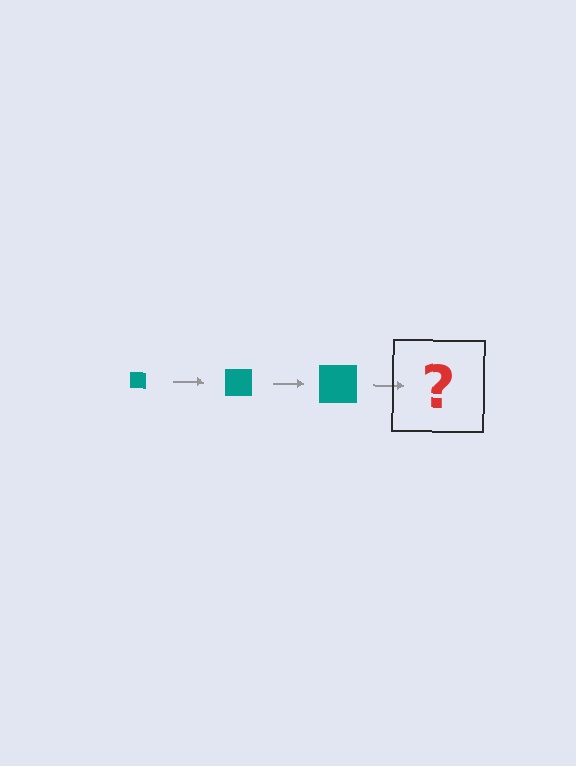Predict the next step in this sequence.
The next step is a teal square, larger than the previous one.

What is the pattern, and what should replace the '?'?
The pattern is that the square gets progressively larger each step. The '?' should be a teal square, larger than the previous one.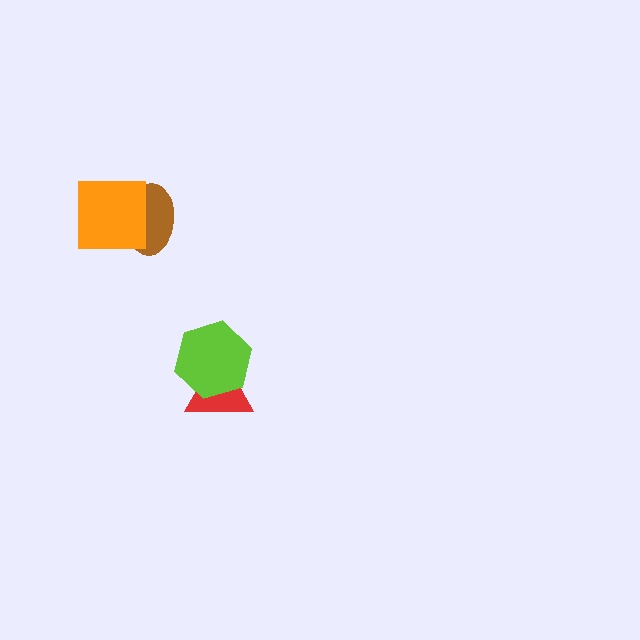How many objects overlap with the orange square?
1 object overlaps with the orange square.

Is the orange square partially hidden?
No, no other shape covers it.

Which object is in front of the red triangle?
The lime hexagon is in front of the red triangle.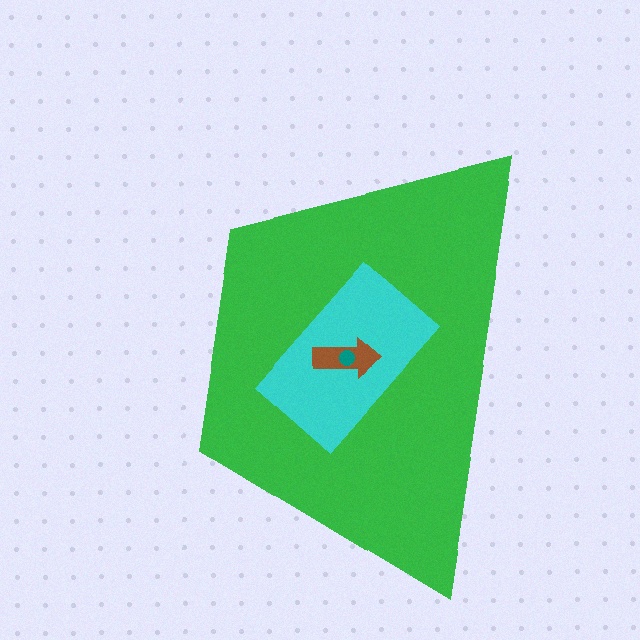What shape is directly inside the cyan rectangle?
The brown arrow.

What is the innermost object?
The teal circle.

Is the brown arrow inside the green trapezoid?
Yes.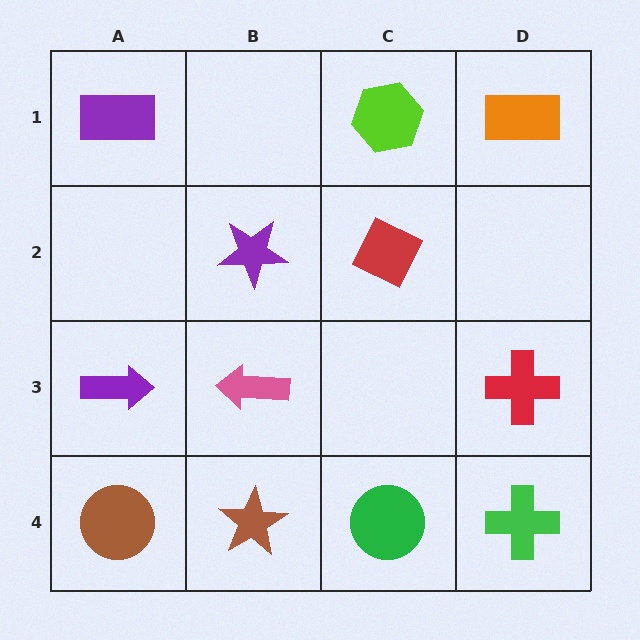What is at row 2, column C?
A red diamond.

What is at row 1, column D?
An orange rectangle.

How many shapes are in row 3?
3 shapes.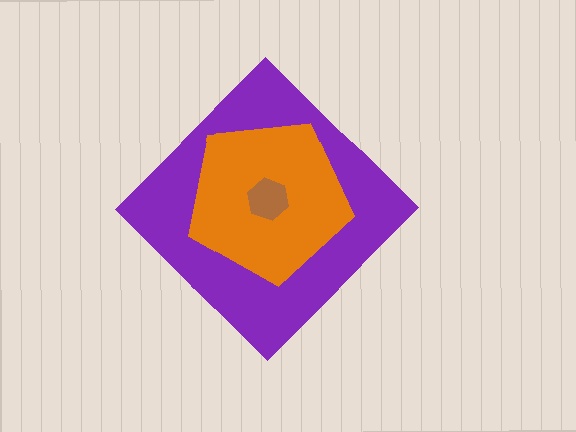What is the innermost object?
The brown hexagon.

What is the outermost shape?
The purple diamond.